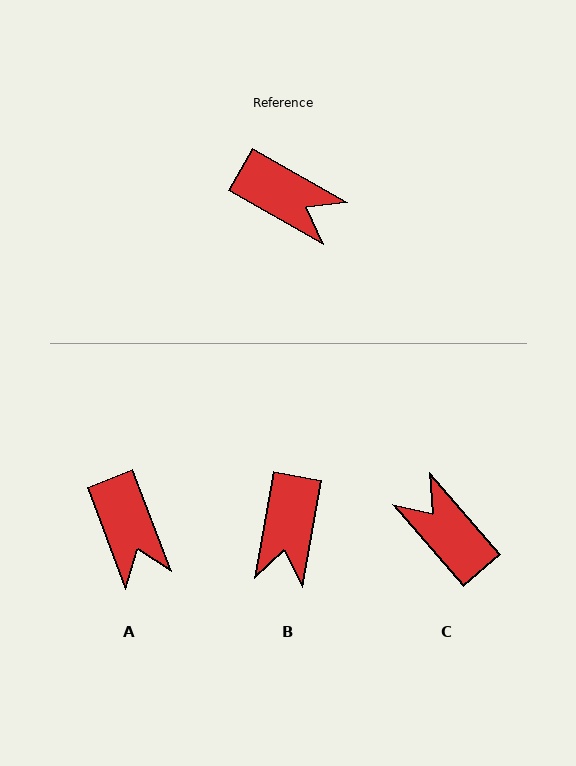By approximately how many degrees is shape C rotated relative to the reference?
Approximately 161 degrees counter-clockwise.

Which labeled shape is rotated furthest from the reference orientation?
C, about 161 degrees away.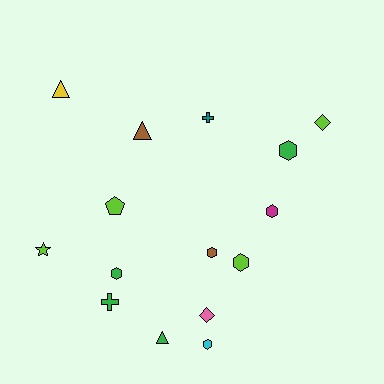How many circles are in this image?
There are no circles.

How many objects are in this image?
There are 15 objects.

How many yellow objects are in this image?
There is 1 yellow object.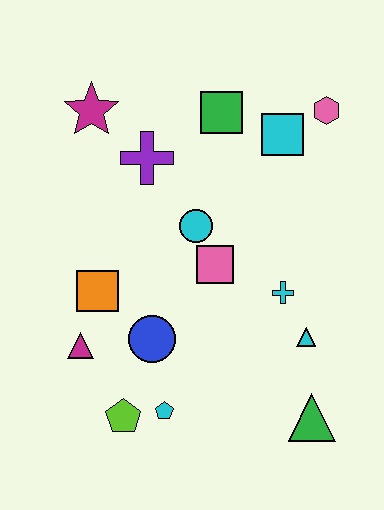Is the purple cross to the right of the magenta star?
Yes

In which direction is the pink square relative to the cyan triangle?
The pink square is to the left of the cyan triangle.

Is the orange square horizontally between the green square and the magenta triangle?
Yes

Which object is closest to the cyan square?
The pink hexagon is closest to the cyan square.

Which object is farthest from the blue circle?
The pink hexagon is farthest from the blue circle.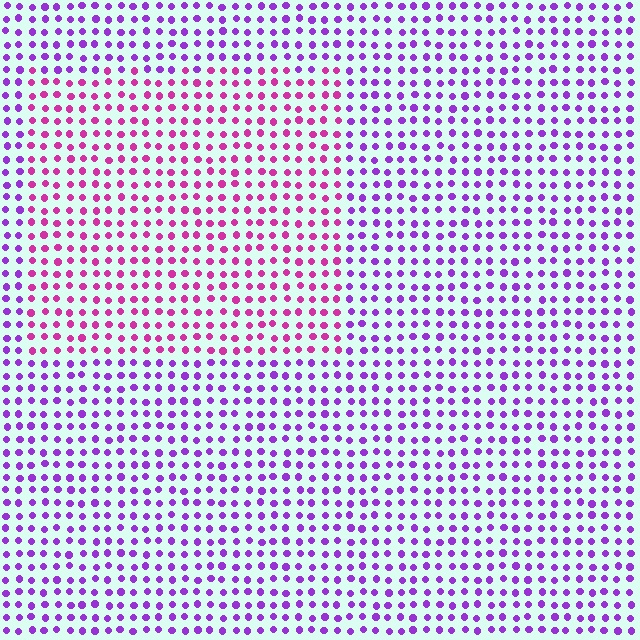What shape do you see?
I see a rectangle.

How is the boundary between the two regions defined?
The boundary is defined purely by a slight shift in hue (about 39 degrees). Spacing, size, and orientation are identical on both sides.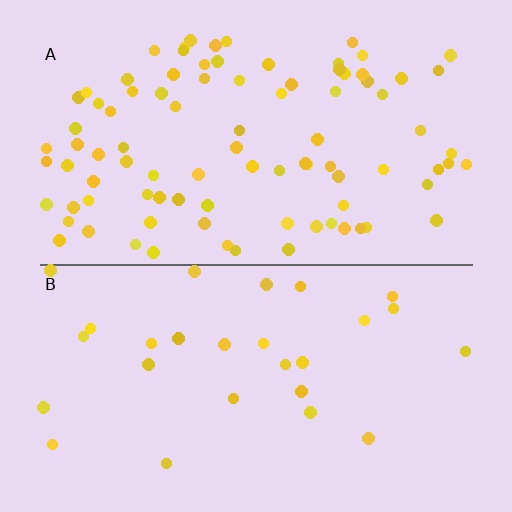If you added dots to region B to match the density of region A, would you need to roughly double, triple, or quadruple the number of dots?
Approximately triple.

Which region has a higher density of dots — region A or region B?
A (the top).